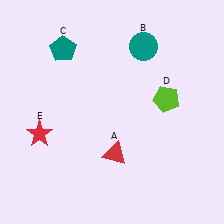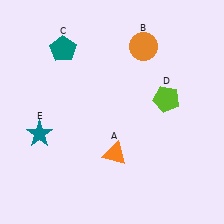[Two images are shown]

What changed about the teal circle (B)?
In Image 1, B is teal. In Image 2, it changed to orange.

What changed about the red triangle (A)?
In Image 1, A is red. In Image 2, it changed to orange.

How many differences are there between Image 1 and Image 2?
There are 3 differences between the two images.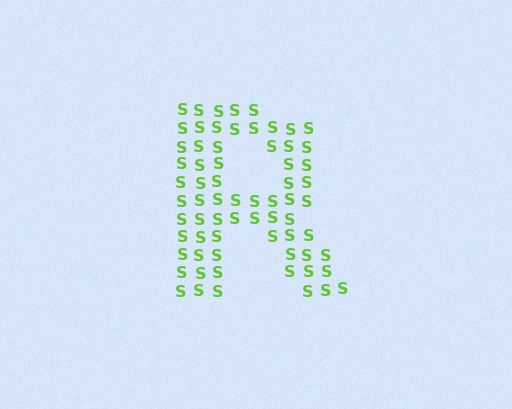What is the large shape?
The large shape is the letter R.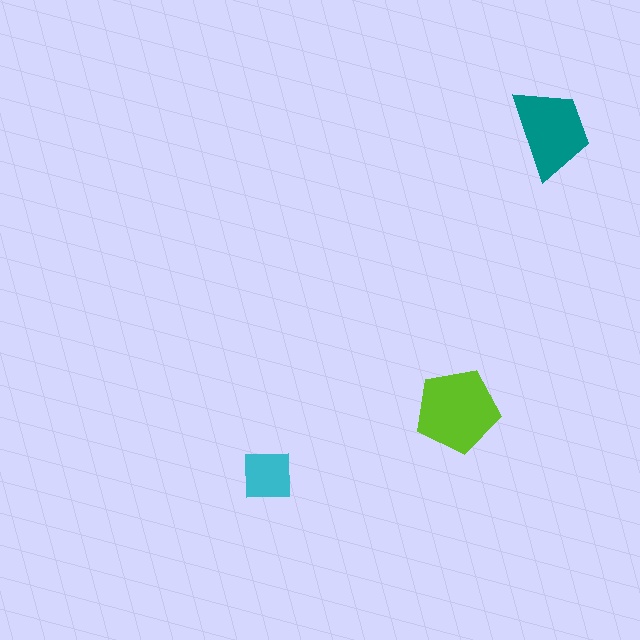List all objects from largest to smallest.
The lime pentagon, the teal trapezoid, the cyan square.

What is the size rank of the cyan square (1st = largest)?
3rd.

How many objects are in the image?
There are 3 objects in the image.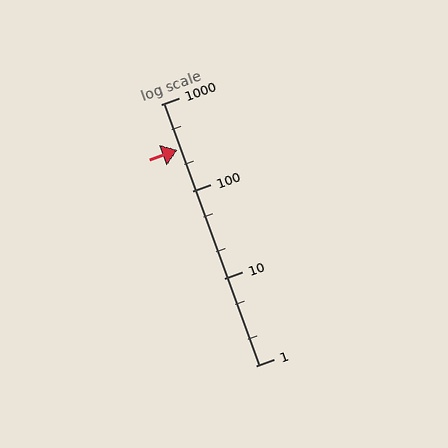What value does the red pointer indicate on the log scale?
The pointer indicates approximately 300.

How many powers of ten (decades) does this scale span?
The scale spans 3 decades, from 1 to 1000.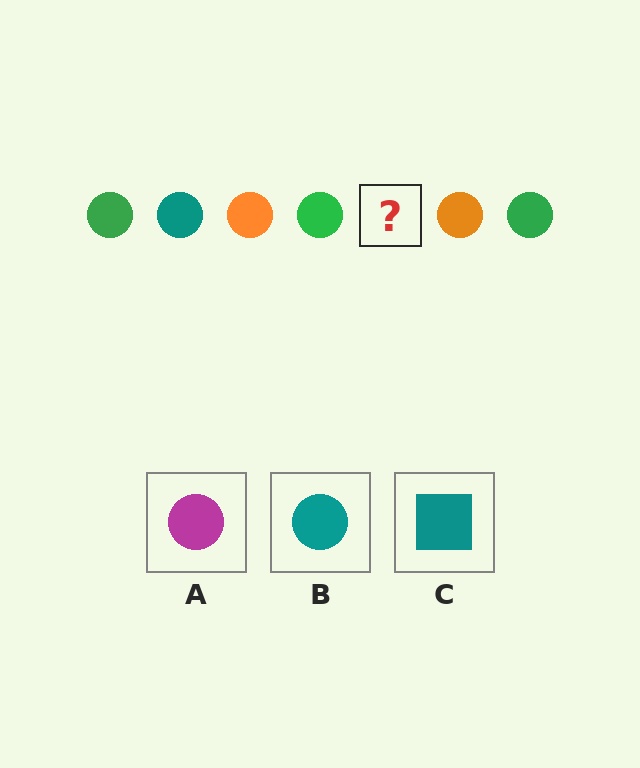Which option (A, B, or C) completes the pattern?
B.